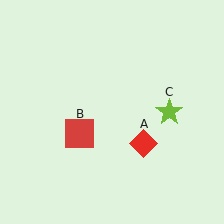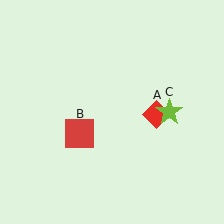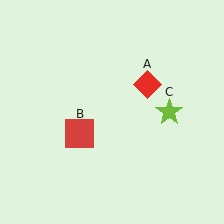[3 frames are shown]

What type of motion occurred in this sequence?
The red diamond (object A) rotated counterclockwise around the center of the scene.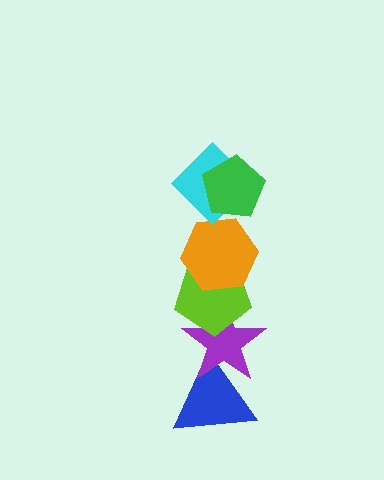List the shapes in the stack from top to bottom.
From top to bottom: the green pentagon, the cyan diamond, the orange hexagon, the lime pentagon, the purple star, the blue triangle.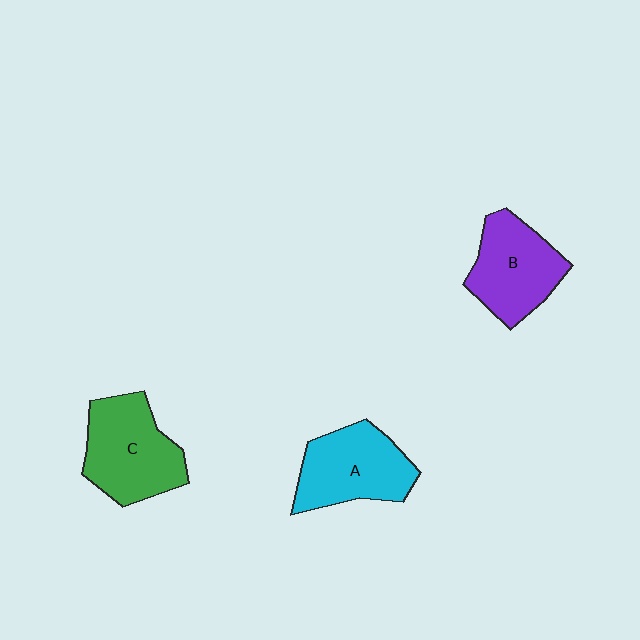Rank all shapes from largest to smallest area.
From largest to smallest: C (green), A (cyan), B (purple).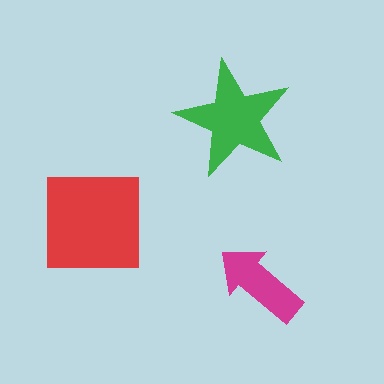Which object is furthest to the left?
The red square is leftmost.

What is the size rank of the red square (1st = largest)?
1st.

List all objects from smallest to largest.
The magenta arrow, the green star, the red square.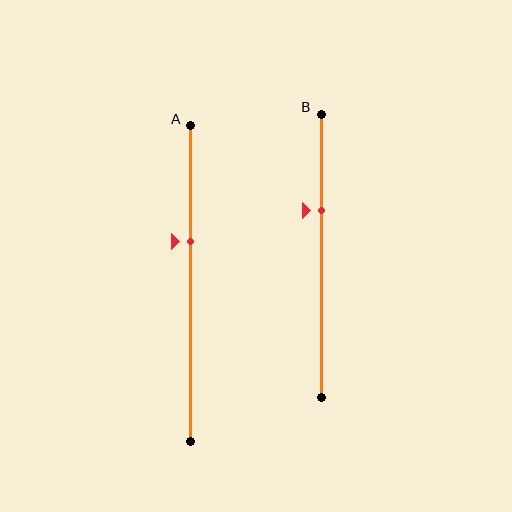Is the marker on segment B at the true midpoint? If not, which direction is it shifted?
No, the marker on segment B is shifted upward by about 16% of the segment length.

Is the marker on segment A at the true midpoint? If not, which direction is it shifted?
No, the marker on segment A is shifted upward by about 13% of the segment length.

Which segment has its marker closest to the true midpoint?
Segment A has its marker closest to the true midpoint.